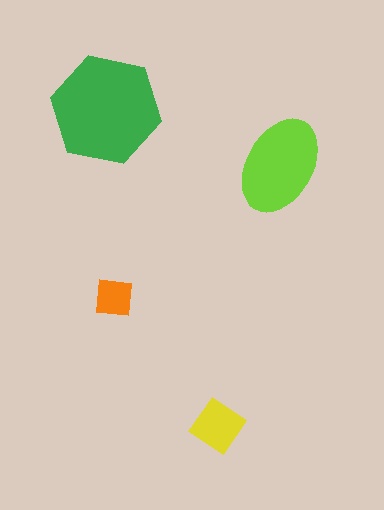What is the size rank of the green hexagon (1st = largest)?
1st.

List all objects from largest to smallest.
The green hexagon, the lime ellipse, the yellow diamond, the orange square.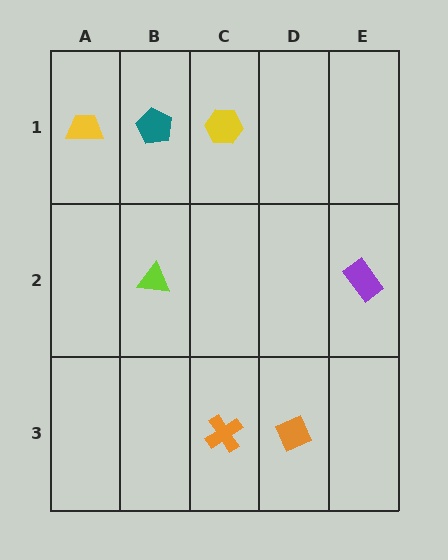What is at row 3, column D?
An orange diamond.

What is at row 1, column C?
A yellow hexagon.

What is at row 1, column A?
A yellow trapezoid.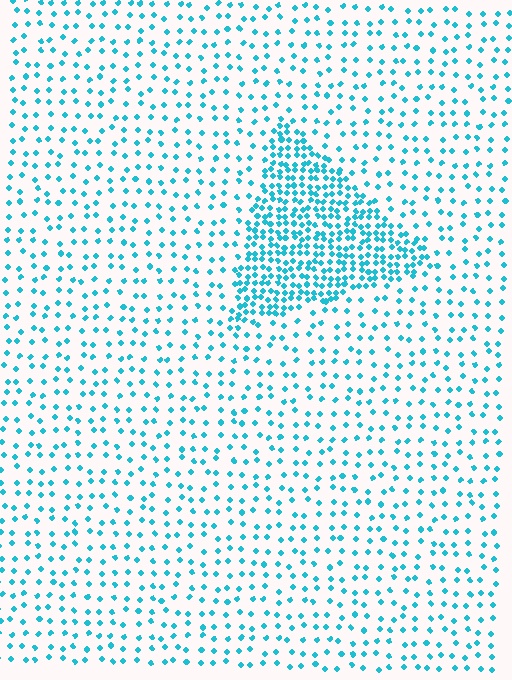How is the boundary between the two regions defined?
The boundary is defined by a change in element density (approximately 2.8x ratio). All elements are the same color, size, and shape.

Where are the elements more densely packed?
The elements are more densely packed inside the triangle boundary.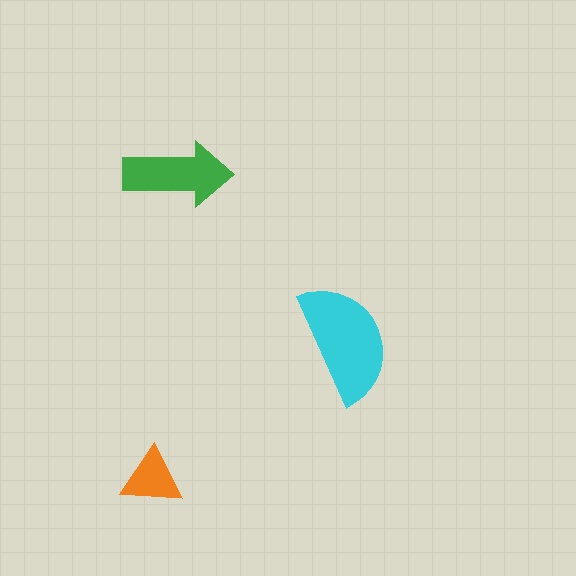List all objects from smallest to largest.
The orange triangle, the green arrow, the cyan semicircle.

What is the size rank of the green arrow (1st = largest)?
2nd.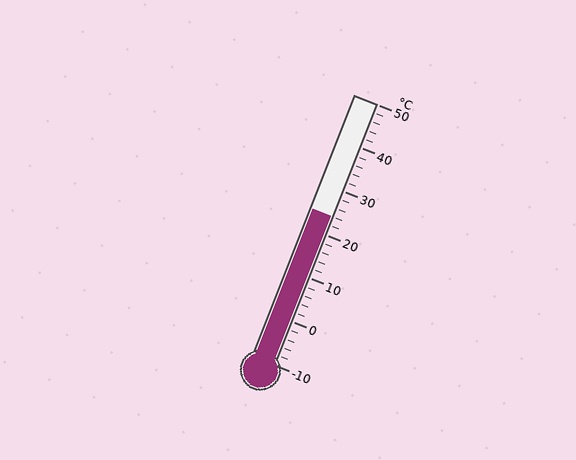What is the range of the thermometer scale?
The thermometer scale ranges from -10°C to 50°C.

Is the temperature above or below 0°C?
The temperature is above 0°C.